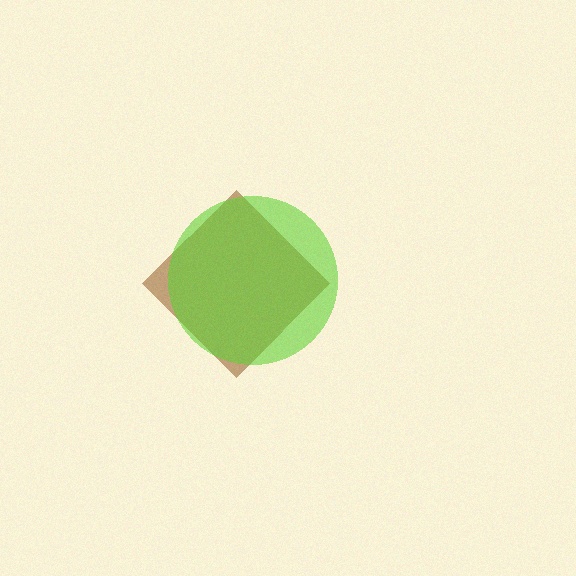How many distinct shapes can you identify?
There are 2 distinct shapes: a brown diamond, a lime circle.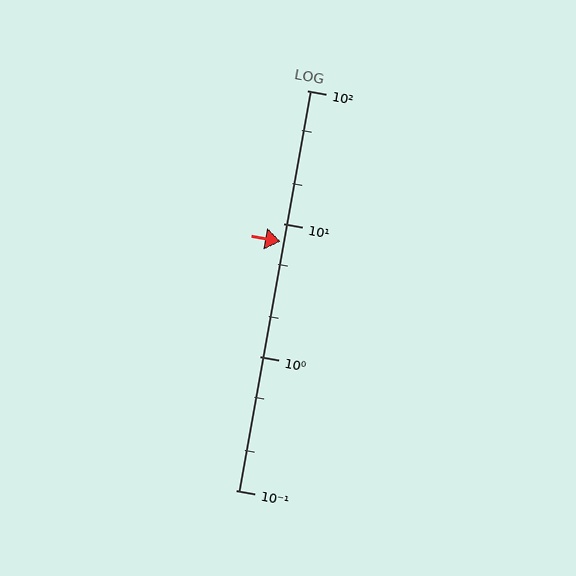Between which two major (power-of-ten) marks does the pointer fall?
The pointer is between 1 and 10.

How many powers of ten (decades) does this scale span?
The scale spans 3 decades, from 0.1 to 100.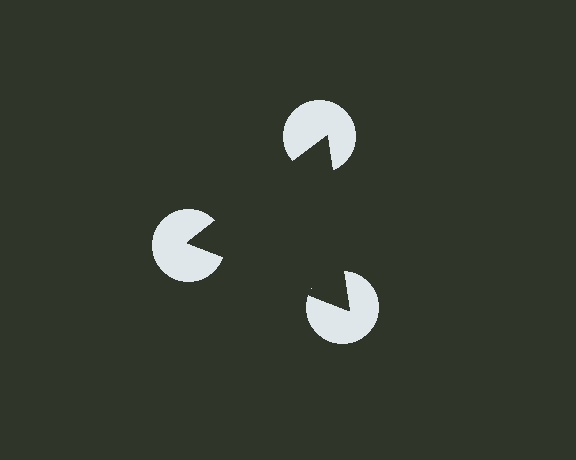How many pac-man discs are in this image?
There are 3 — one at each vertex of the illusory triangle.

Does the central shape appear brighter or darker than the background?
It typically appears slightly darker than the background, even though no actual brightness change is drawn.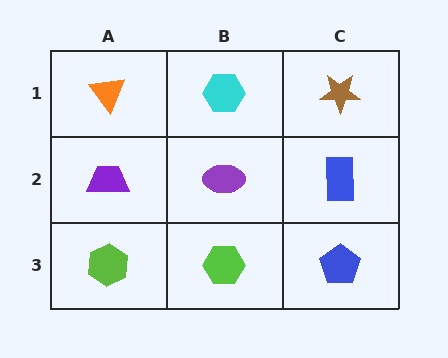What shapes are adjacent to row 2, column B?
A cyan hexagon (row 1, column B), a lime hexagon (row 3, column B), a purple trapezoid (row 2, column A), a blue rectangle (row 2, column C).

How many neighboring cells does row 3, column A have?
2.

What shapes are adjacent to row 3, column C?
A blue rectangle (row 2, column C), a lime hexagon (row 3, column B).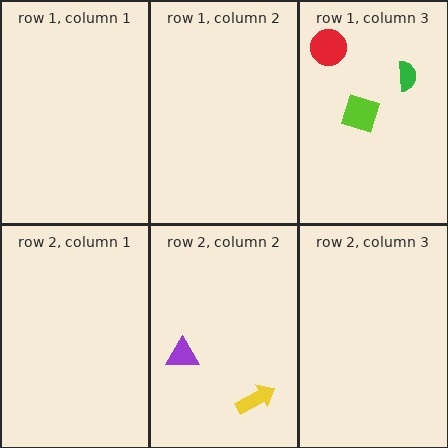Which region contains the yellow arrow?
The row 2, column 2 region.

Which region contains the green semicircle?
The row 1, column 3 region.